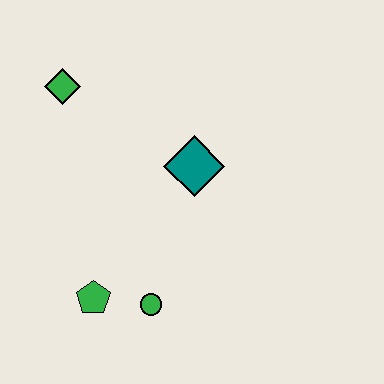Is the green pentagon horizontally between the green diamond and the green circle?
Yes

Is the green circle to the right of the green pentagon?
Yes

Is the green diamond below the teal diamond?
No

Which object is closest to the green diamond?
The teal diamond is closest to the green diamond.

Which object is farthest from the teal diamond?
The green pentagon is farthest from the teal diamond.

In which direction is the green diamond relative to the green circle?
The green diamond is above the green circle.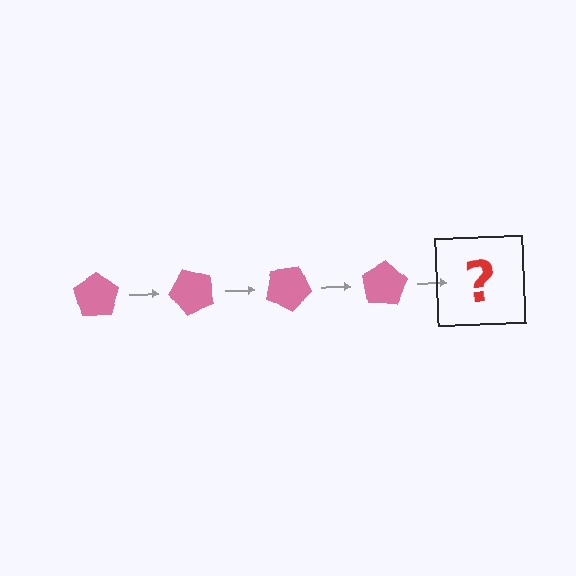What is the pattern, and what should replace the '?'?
The pattern is that the pentagon rotates 50 degrees each step. The '?' should be a pink pentagon rotated 200 degrees.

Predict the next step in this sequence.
The next step is a pink pentagon rotated 200 degrees.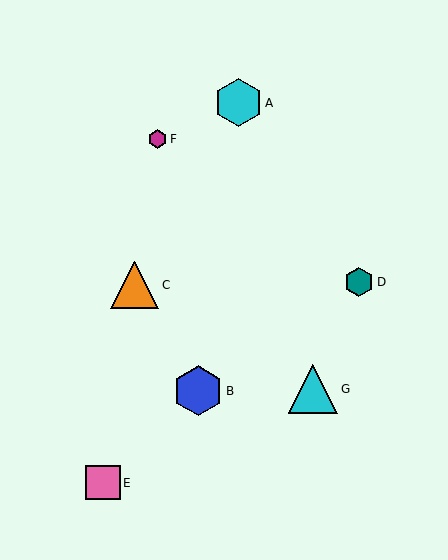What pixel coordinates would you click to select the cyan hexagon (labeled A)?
Click at (238, 103) to select the cyan hexagon A.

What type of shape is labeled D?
Shape D is a teal hexagon.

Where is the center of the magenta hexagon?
The center of the magenta hexagon is at (158, 139).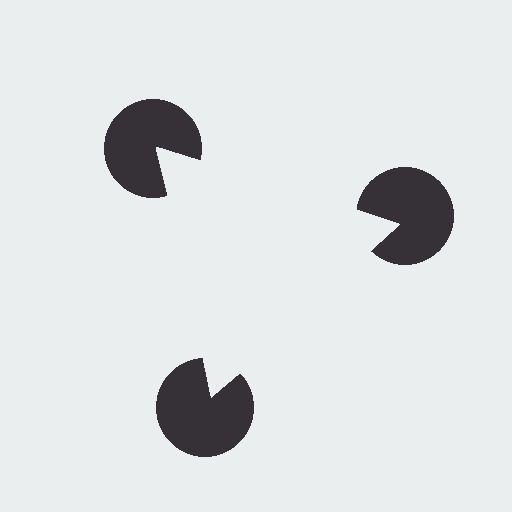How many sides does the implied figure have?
3 sides.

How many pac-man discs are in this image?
There are 3 — one at each vertex of the illusory triangle.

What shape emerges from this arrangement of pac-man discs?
An illusory triangle — its edges are inferred from the aligned wedge cuts in the pac-man discs, not physically drawn.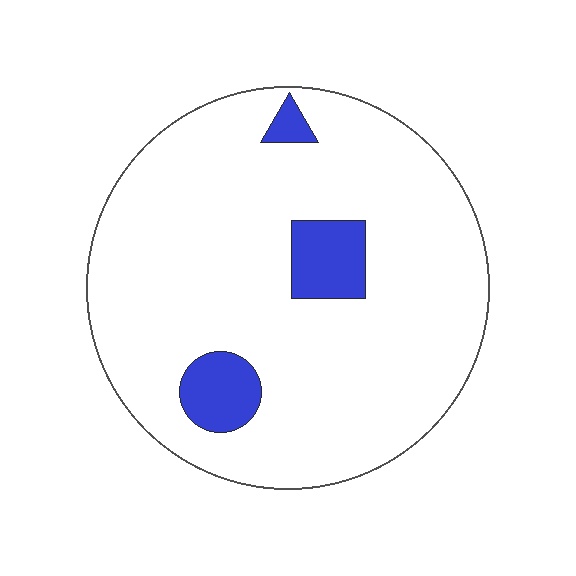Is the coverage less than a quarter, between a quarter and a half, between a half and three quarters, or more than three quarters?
Less than a quarter.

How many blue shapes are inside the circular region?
3.